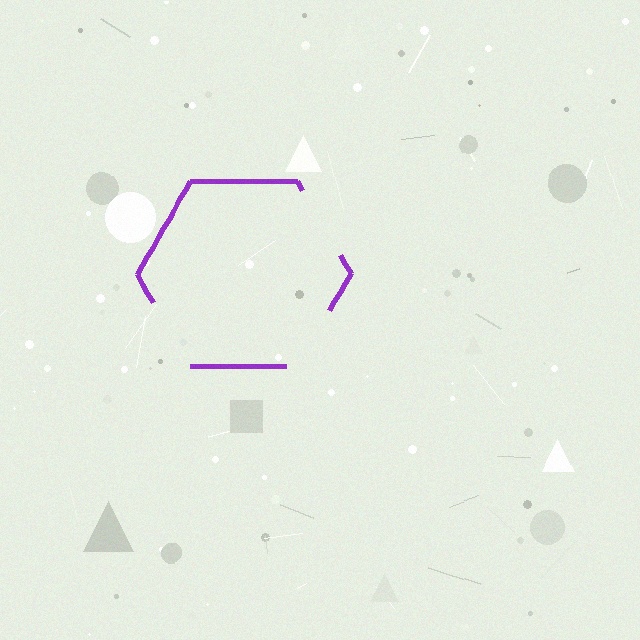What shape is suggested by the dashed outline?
The dashed outline suggests a hexagon.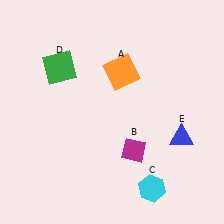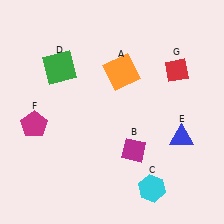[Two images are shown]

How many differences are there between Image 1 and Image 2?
There are 2 differences between the two images.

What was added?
A magenta pentagon (F), a red diamond (G) were added in Image 2.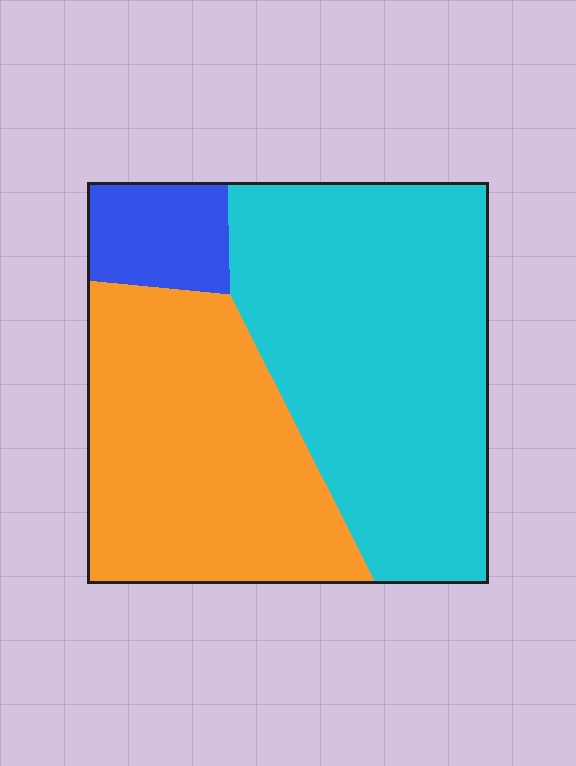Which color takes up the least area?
Blue, at roughly 10%.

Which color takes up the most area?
Cyan, at roughly 50%.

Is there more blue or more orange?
Orange.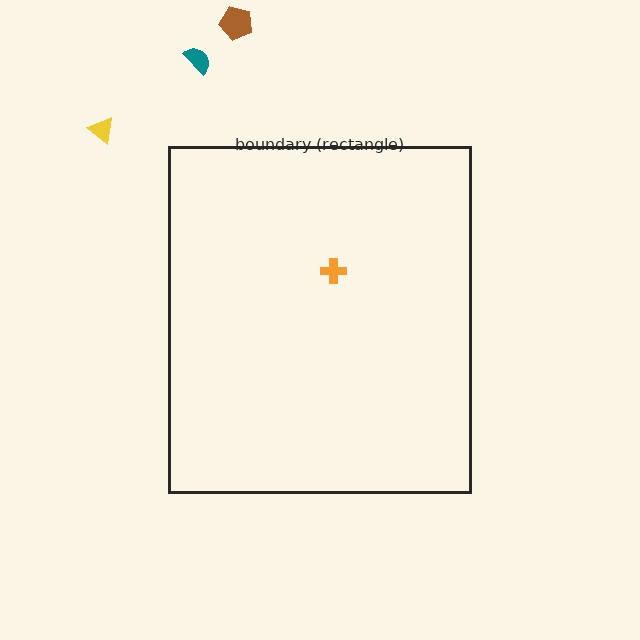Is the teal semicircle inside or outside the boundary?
Outside.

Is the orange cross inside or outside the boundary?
Inside.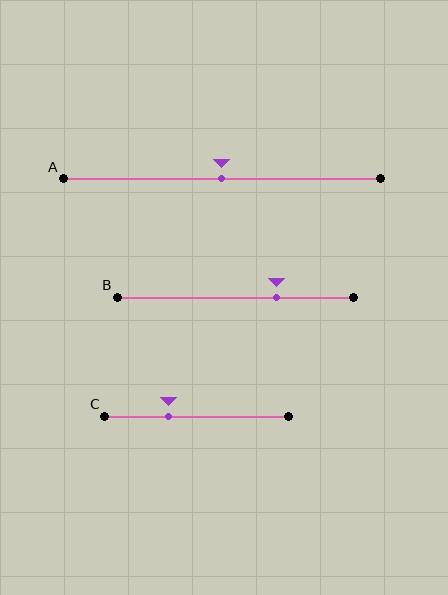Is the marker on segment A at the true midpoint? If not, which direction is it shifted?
Yes, the marker on segment A is at the true midpoint.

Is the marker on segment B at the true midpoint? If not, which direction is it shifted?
No, the marker on segment B is shifted to the right by about 17% of the segment length.